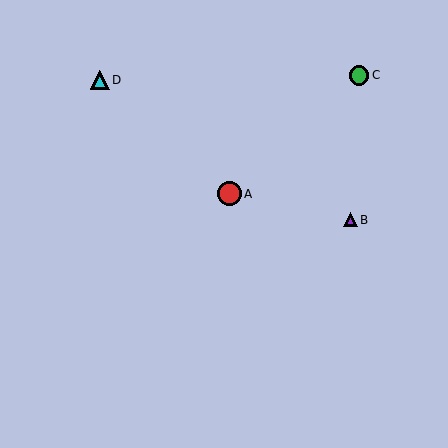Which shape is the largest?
The red circle (labeled A) is the largest.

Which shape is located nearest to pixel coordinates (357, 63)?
The green circle (labeled C) at (359, 75) is nearest to that location.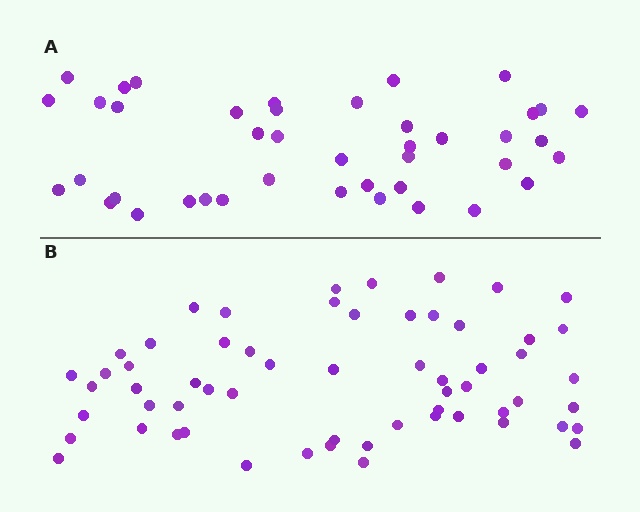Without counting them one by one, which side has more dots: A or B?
Region B (the bottom region) has more dots.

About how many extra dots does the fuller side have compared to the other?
Region B has approximately 20 more dots than region A.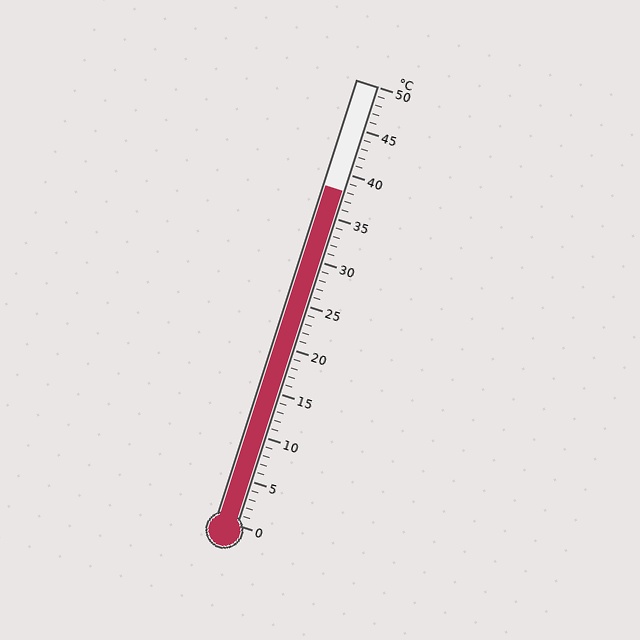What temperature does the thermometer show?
The thermometer shows approximately 38°C.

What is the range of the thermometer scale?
The thermometer scale ranges from 0°C to 50°C.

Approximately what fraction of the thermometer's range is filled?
The thermometer is filled to approximately 75% of its range.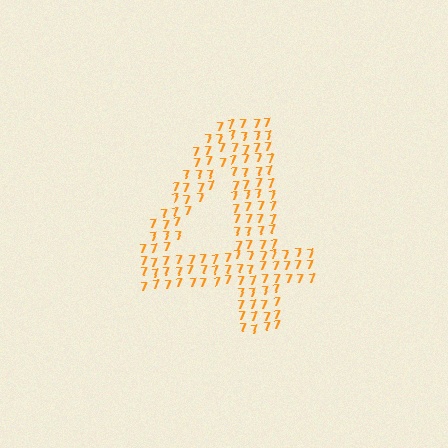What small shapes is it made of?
It is made of small digit 7's.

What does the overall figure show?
The overall figure shows the digit 4.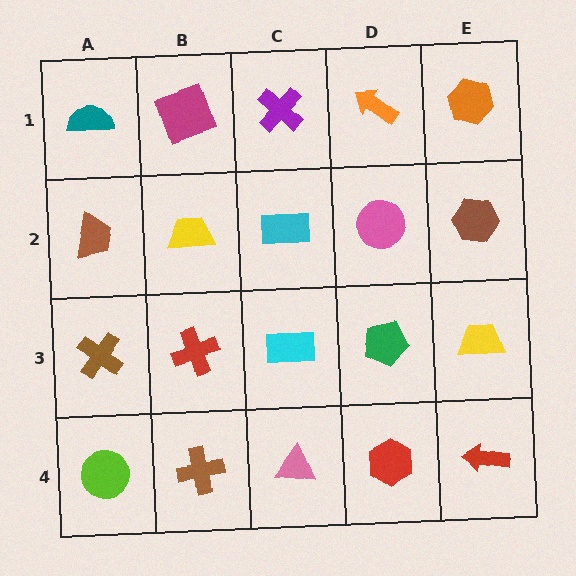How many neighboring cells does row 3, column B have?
4.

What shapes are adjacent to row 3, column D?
A pink circle (row 2, column D), a red hexagon (row 4, column D), a cyan rectangle (row 3, column C), a yellow trapezoid (row 3, column E).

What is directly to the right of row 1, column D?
An orange hexagon.